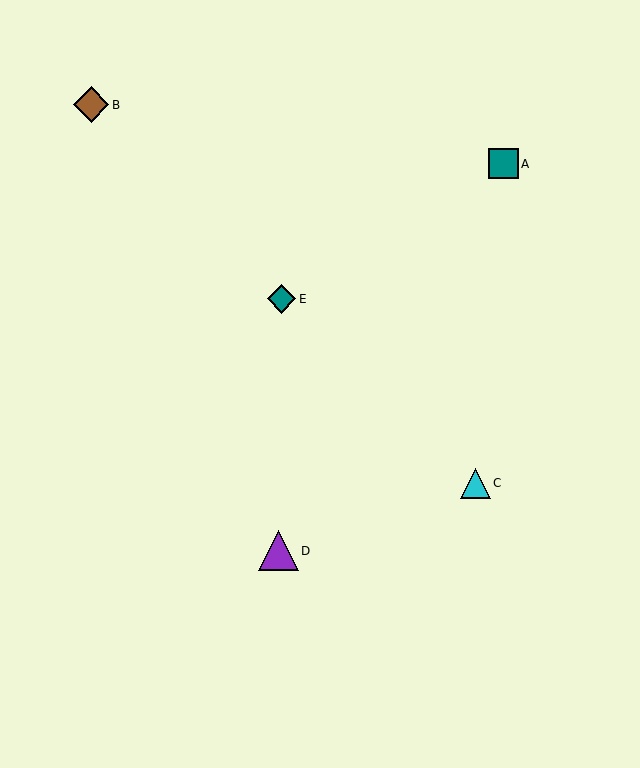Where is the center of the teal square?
The center of the teal square is at (503, 164).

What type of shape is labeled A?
Shape A is a teal square.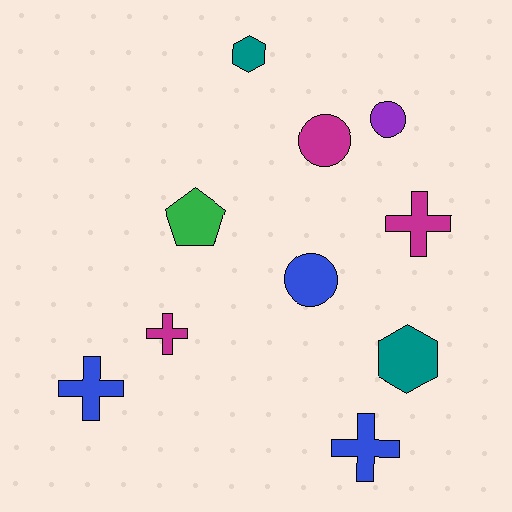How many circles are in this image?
There are 3 circles.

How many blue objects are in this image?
There are 3 blue objects.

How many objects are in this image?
There are 10 objects.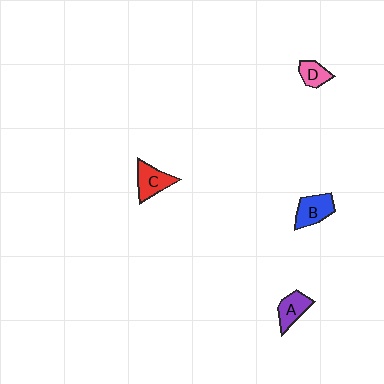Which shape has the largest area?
Shape B (blue).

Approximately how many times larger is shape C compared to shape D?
Approximately 1.5 times.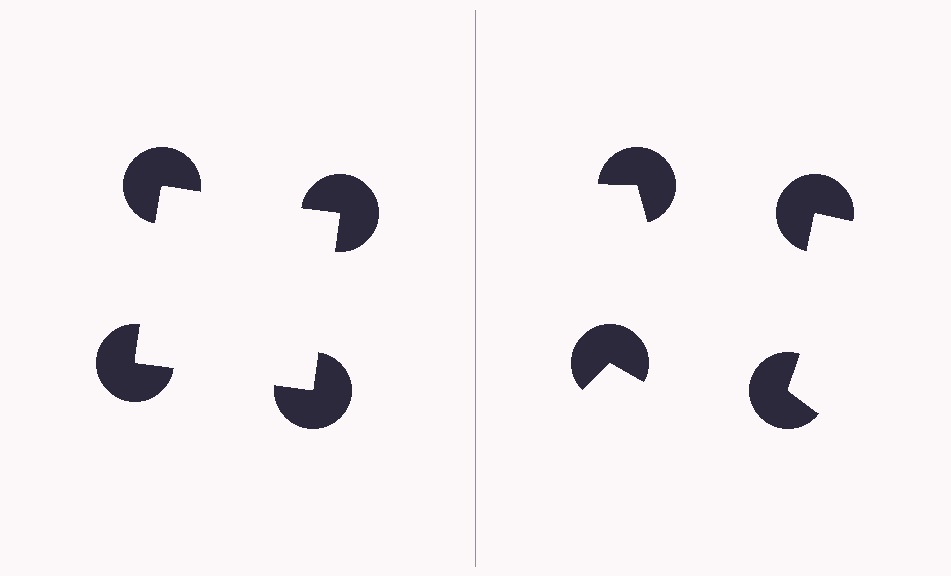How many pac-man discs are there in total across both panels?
8 — 4 on each side.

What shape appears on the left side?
An illusory square.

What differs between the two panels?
The pac-man discs are positioned identically on both sides; only the wedge orientations differ. On the left they align to a square; on the right they are misaligned.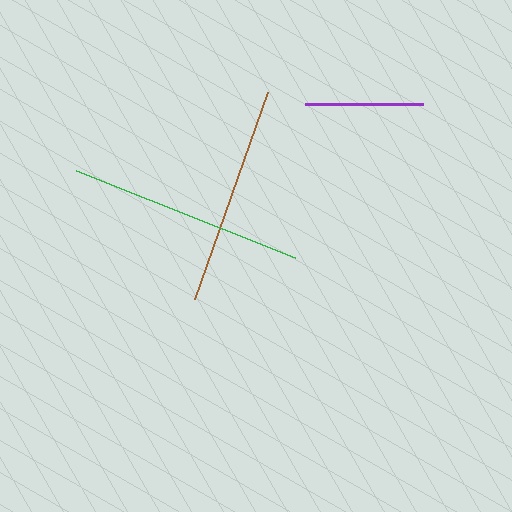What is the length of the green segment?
The green segment is approximately 236 pixels long.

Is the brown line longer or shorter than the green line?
The green line is longer than the brown line.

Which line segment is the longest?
The green line is the longest at approximately 236 pixels.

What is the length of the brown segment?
The brown segment is approximately 220 pixels long.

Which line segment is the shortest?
The purple line is the shortest at approximately 118 pixels.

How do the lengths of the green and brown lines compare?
The green and brown lines are approximately the same length.